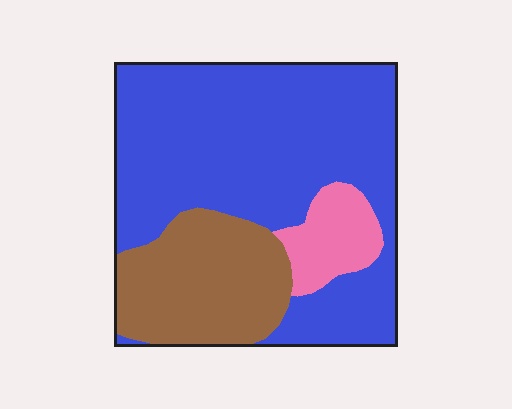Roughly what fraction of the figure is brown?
Brown takes up less than a quarter of the figure.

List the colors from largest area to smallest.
From largest to smallest: blue, brown, pink.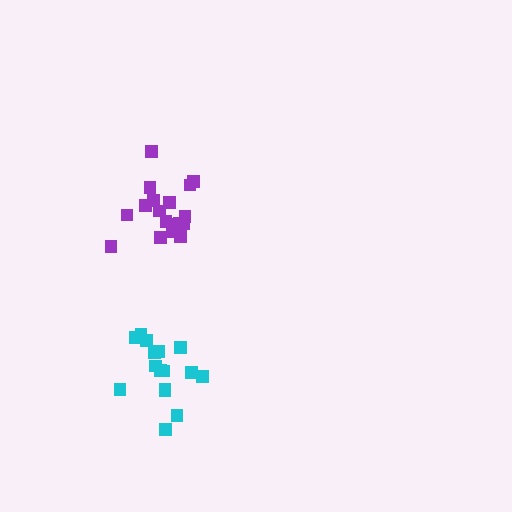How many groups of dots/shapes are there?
There are 2 groups.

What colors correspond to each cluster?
The clusters are colored: purple, cyan.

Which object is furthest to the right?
The purple cluster is rightmost.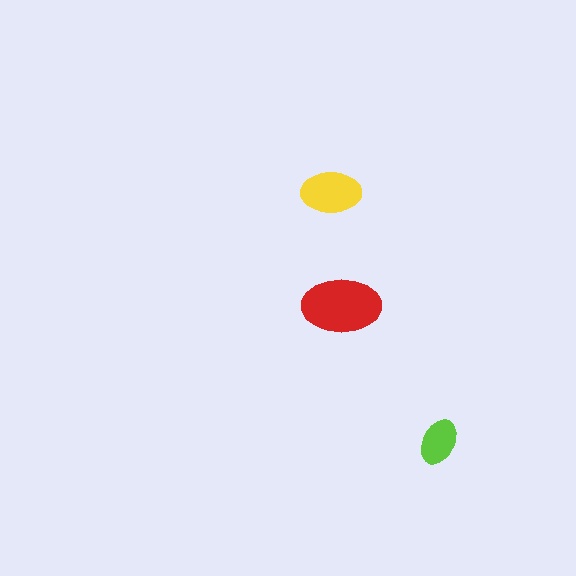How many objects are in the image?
There are 3 objects in the image.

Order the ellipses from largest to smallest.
the red one, the yellow one, the lime one.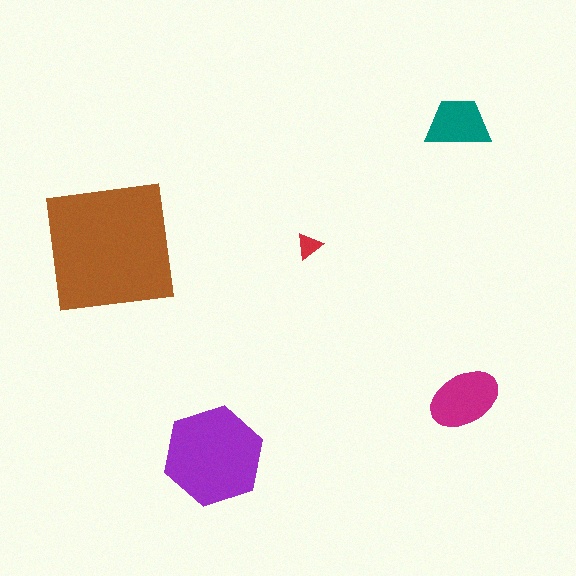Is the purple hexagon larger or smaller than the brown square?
Smaller.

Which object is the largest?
The brown square.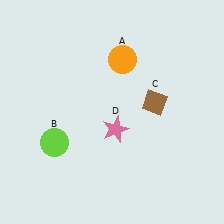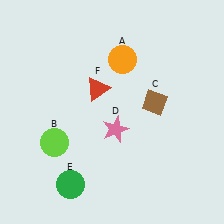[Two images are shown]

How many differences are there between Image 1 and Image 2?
There are 2 differences between the two images.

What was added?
A green circle (E), a red triangle (F) were added in Image 2.